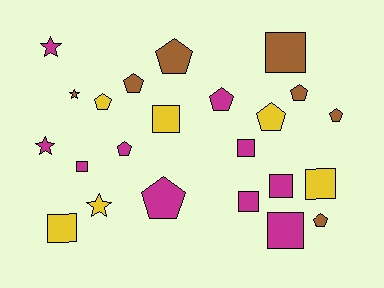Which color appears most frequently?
Magenta, with 10 objects.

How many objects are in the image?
There are 23 objects.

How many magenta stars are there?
There are 2 magenta stars.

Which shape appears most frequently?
Pentagon, with 10 objects.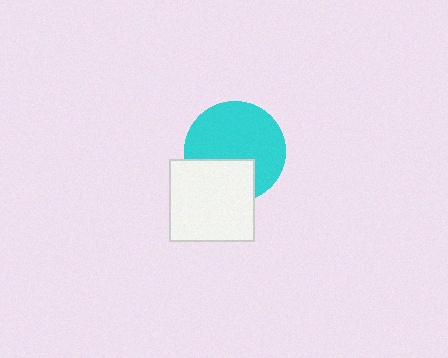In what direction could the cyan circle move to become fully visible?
The cyan circle could move up. That would shift it out from behind the white rectangle entirely.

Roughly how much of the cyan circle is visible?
Most of it is visible (roughly 70%).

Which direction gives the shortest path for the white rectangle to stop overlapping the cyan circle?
Moving down gives the shortest separation.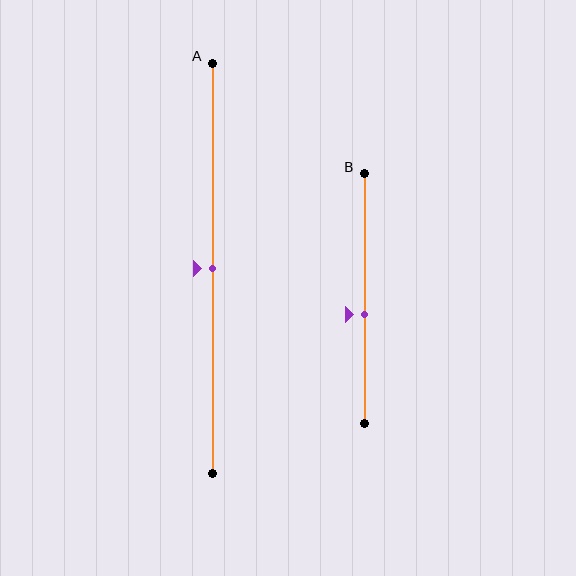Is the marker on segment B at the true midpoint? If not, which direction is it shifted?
No, the marker on segment B is shifted downward by about 6% of the segment length.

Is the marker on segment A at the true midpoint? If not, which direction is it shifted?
Yes, the marker on segment A is at the true midpoint.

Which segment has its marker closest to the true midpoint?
Segment A has its marker closest to the true midpoint.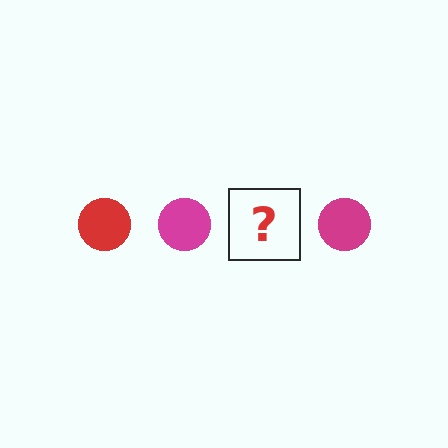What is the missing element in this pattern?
The missing element is a red circle.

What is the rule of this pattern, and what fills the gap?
The rule is that the pattern cycles through red, magenta circles. The gap should be filled with a red circle.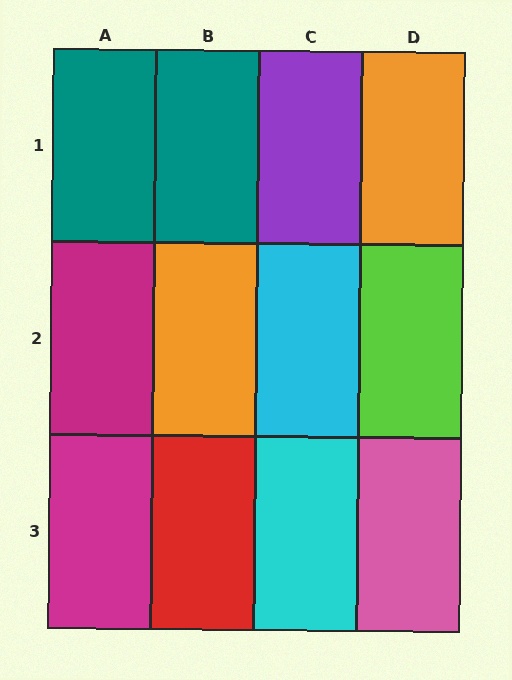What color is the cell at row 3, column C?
Cyan.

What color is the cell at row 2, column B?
Orange.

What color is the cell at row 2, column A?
Magenta.